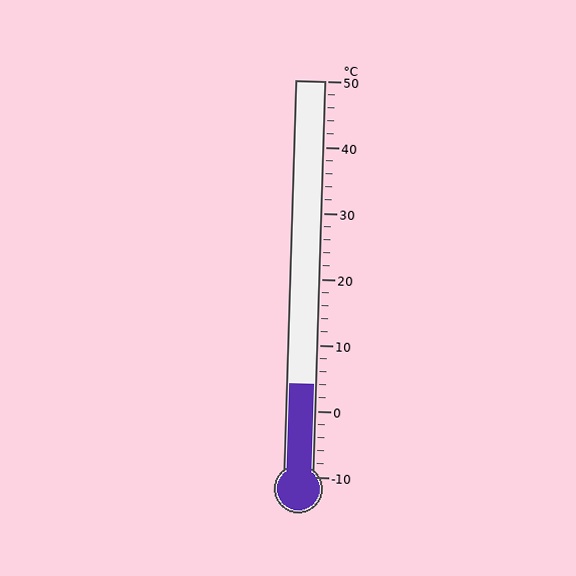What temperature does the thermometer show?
The thermometer shows approximately 4°C.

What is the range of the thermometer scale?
The thermometer scale ranges from -10°C to 50°C.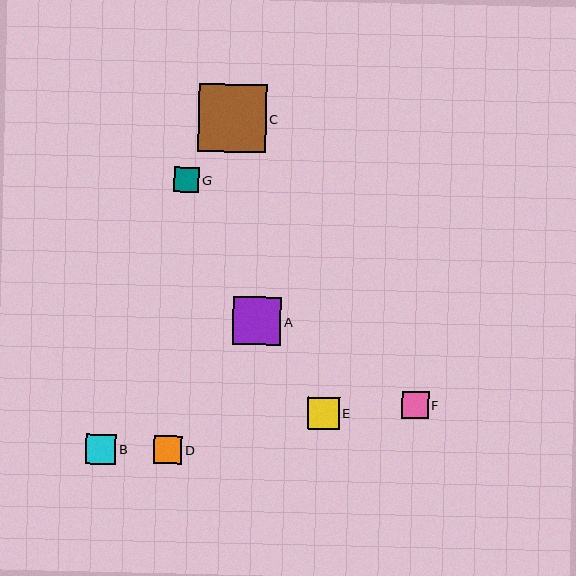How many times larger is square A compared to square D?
Square A is approximately 1.7 times the size of square D.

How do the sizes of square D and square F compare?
Square D and square F are approximately the same size.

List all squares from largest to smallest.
From largest to smallest: C, A, E, B, D, F, G.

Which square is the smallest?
Square G is the smallest with a size of approximately 25 pixels.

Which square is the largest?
Square C is the largest with a size of approximately 68 pixels.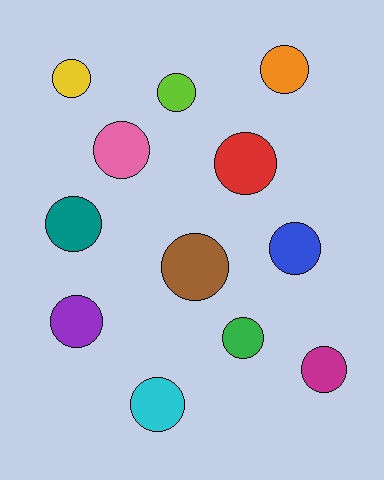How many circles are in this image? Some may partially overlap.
There are 12 circles.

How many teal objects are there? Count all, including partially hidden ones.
There is 1 teal object.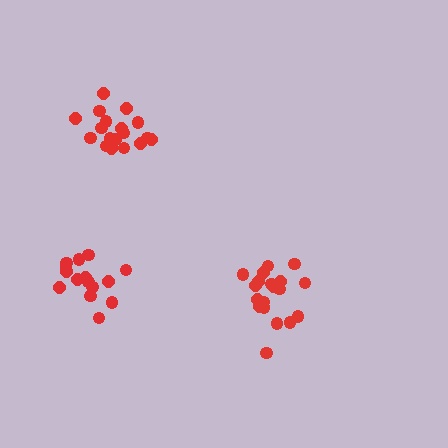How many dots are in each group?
Group 1: 15 dots, Group 2: 19 dots, Group 3: 19 dots (53 total).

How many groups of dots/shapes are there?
There are 3 groups.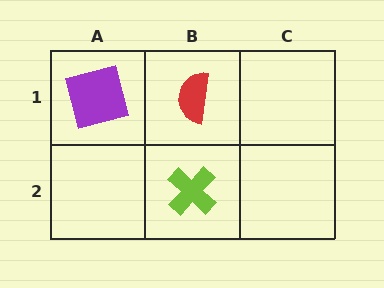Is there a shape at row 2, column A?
No, that cell is empty.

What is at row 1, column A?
A purple square.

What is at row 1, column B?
A red semicircle.